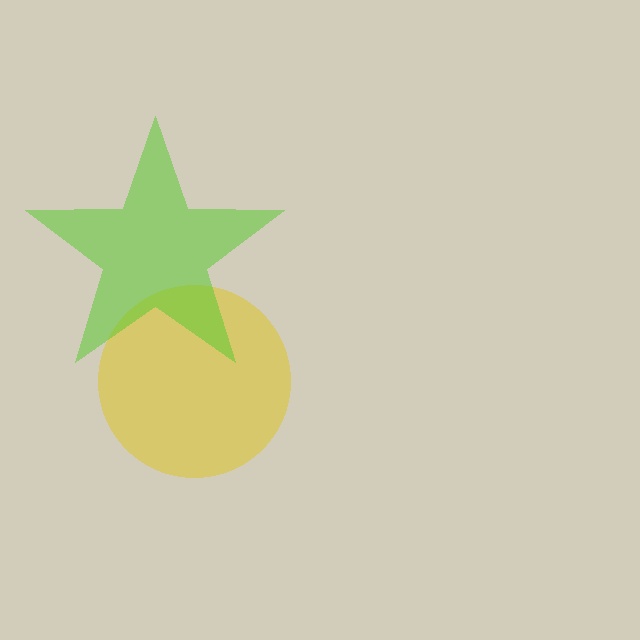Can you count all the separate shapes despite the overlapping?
Yes, there are 2 separate shapes.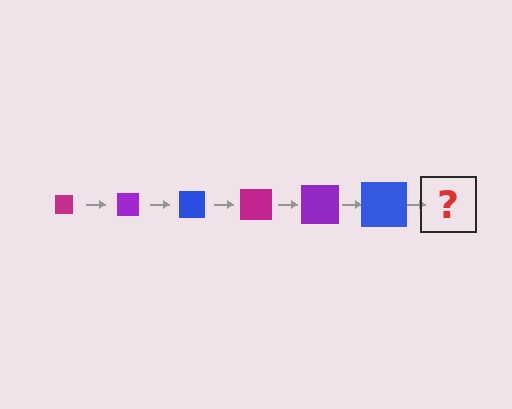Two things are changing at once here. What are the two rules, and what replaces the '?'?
The two rules are that the square grows larger each step and the color cycles through magenta, purple, and blue. The '?' should be a magenta square, larger than the previous one.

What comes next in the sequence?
The next element should be a magenta square, larger than the previous one.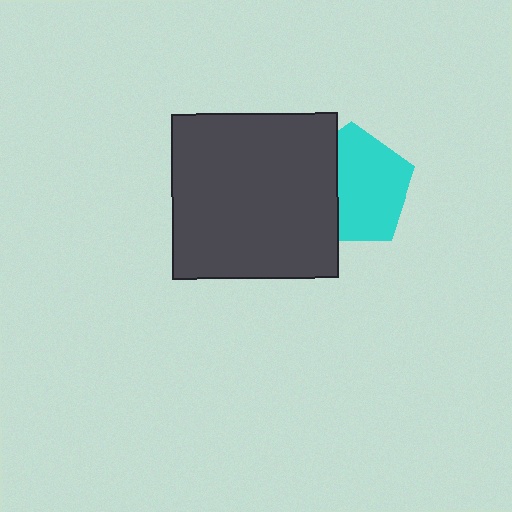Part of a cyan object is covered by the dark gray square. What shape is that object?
It is a pentagon.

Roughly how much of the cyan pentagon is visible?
About half of it is visible (roughly 64%).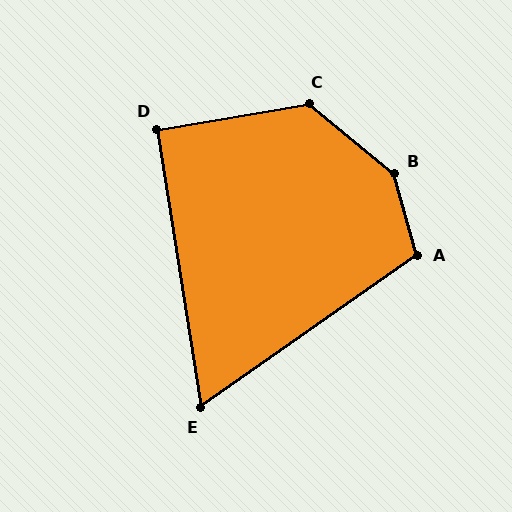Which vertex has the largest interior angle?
B, at approximately 145 degrees.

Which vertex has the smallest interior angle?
E, at approximately 64 degrees.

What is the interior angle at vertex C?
Approximately 131 degrees (obtuse).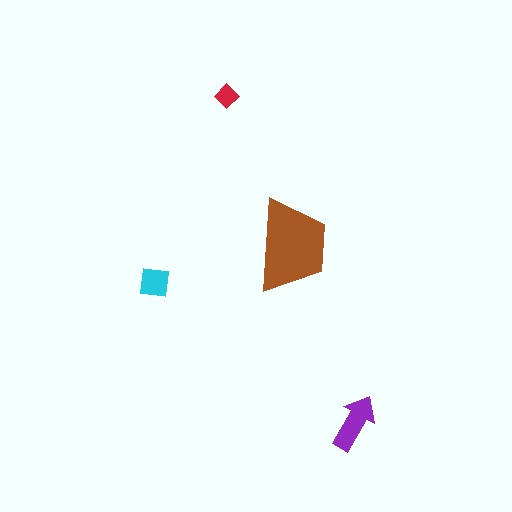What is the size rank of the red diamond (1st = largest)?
4th.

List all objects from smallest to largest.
The red diamond, the cyan square, the purple arrow, the brown trapezoid.